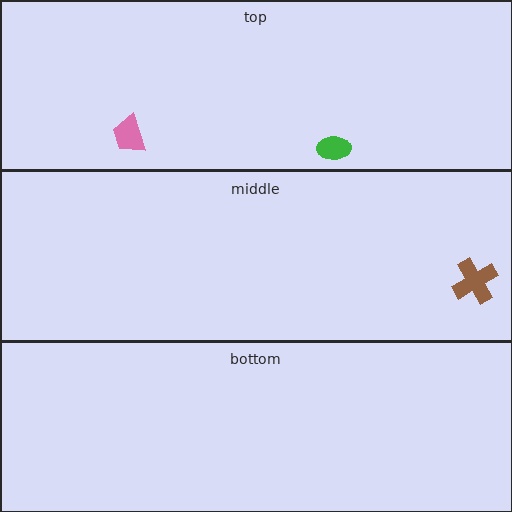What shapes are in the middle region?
The brown cross.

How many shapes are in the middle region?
1.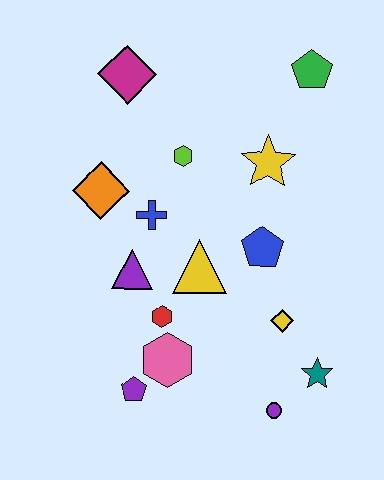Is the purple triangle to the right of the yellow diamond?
No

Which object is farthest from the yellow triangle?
The green pentagon is farthest from the yellow triangle.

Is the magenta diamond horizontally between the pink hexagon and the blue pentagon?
No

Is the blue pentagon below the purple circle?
No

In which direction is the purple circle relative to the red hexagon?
The purple circle is to the right of the red hexagon.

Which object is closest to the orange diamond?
The blue cross is closest to the orange diamond.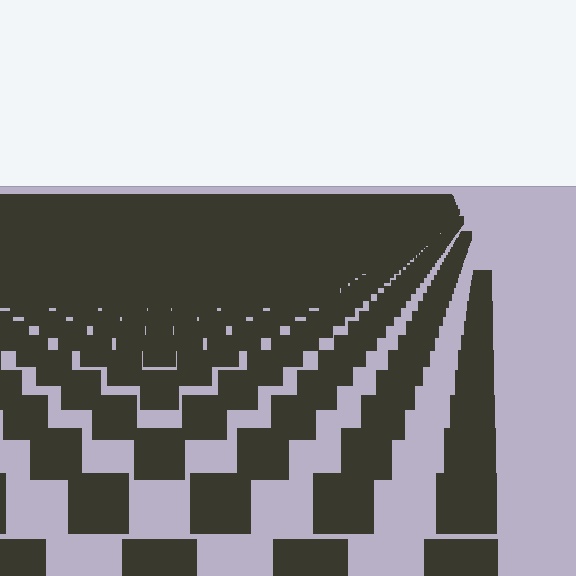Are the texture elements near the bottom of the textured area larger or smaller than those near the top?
Larger. Near the bottom, elements are closer to the viewer and appear at a bigger on-screen size.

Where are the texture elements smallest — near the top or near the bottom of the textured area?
Near the top.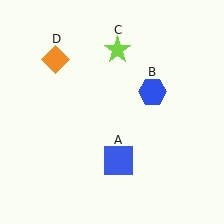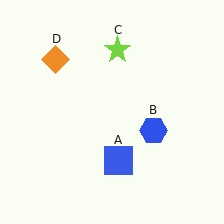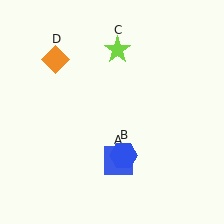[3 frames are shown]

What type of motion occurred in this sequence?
The blue hexagon (object B) rotated clockwise around the center of the scene.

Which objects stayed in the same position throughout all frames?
Blue square (object A) and lime star (object C) and orange diamond (object D) remained stationary.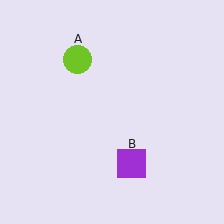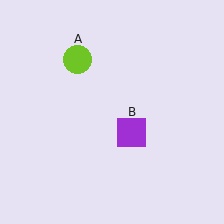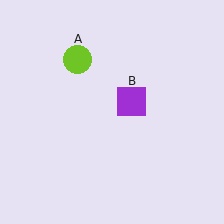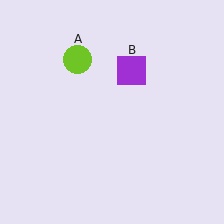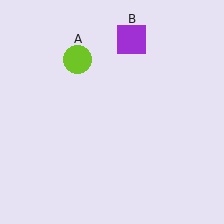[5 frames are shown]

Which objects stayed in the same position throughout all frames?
Lime circle (object A) remained stationary.